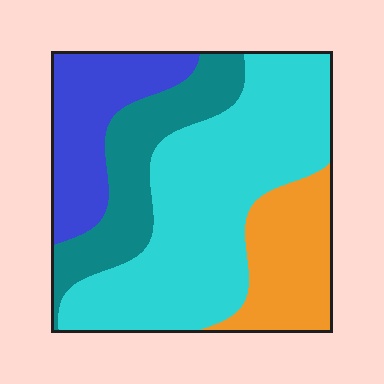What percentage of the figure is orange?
Orange covers 17% of the figure.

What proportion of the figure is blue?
Blue takes up between a sixth and a third of the figure.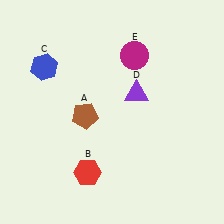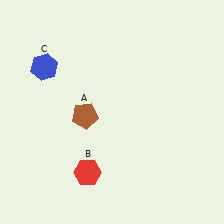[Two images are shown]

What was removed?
The purple triangle (D), the magenta circle (E) were removed in Image 2.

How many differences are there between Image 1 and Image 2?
There are 2 differences between the two images.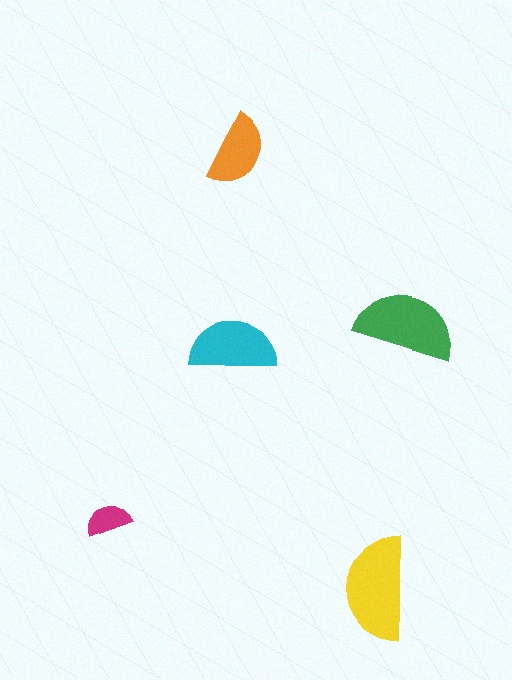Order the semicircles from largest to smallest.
the yellow one, the green one, the cyan one, the orange one, the magenta one.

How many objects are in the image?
There are 5 objects in the image.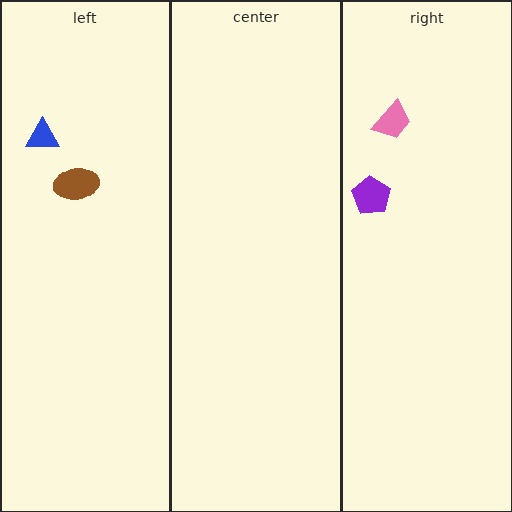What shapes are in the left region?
The blue triangle, the brown ellipse.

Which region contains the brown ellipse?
The left region.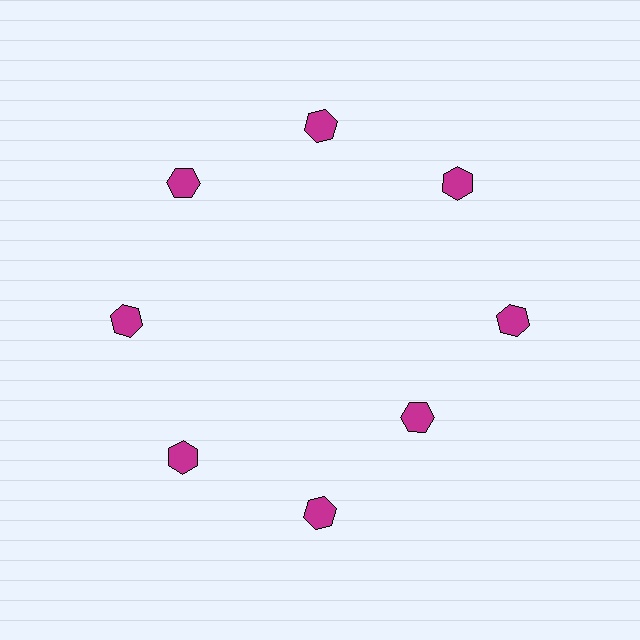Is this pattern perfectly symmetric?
No. The 8 magenta hexagons are arranged in a ring, but one element near the 4 o'clock position is pulled inward toward the center, breaking the 8-fold rotational symmetry.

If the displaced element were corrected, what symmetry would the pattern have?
It would have 8-fold rotational symmetry — the pattern would map onto itself every 45 degrees.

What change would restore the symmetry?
The symmetry would be restored by moving it outward, back onto the ring so that all 8 hexagons sit at equal angles and equal distance from the center.